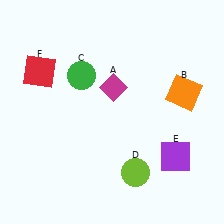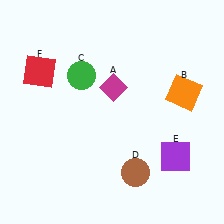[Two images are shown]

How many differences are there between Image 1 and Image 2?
There is 1 difference between the two images.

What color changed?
The circle (D) changed from lime in Image 1 to brown in Image 2.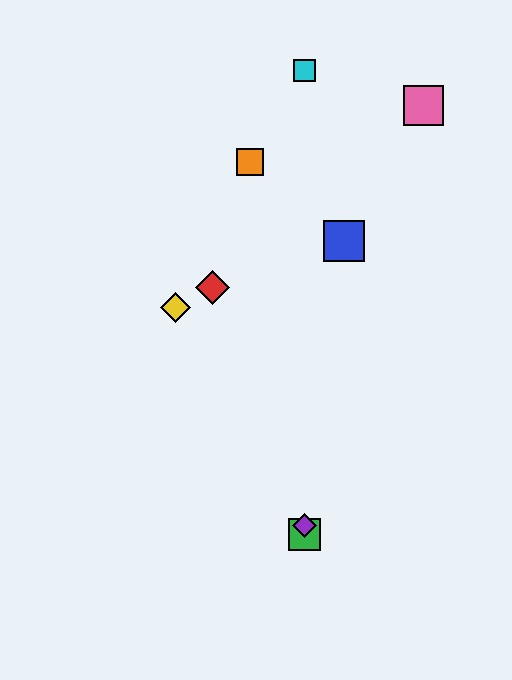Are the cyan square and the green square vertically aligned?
Yes, both are at x≈305.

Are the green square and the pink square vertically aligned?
No, the green square is at x≈305 and the pink square is at x≈424.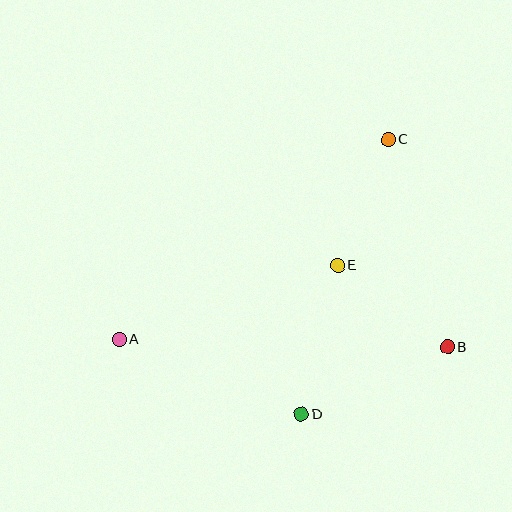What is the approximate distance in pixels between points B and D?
The distance between B and D is approximately 161 pixels.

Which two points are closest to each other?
Points C and E are closest to each other.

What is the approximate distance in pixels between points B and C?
The distance between B and C is approximately 216 pixels.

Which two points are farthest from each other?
Points A and C are farthest from each other.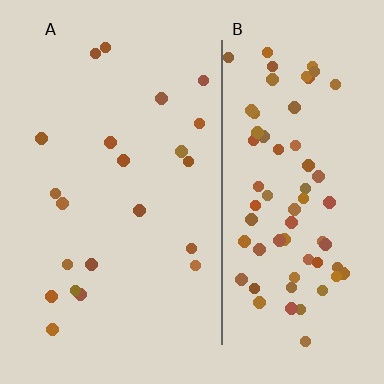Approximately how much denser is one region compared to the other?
Approximately 3.5× — region B over region A.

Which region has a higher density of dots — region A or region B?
B (the right).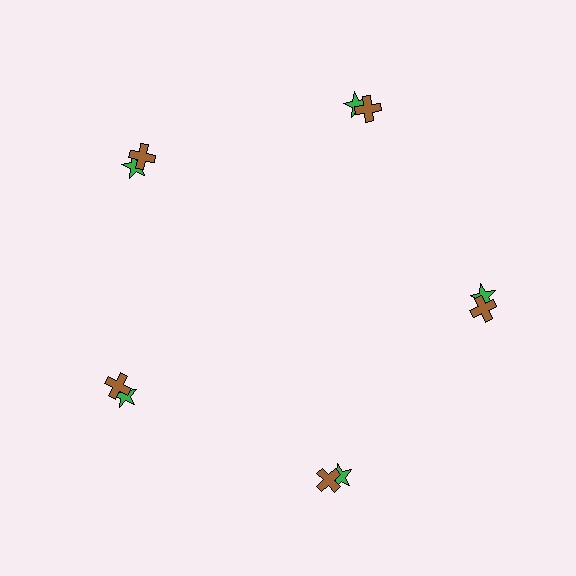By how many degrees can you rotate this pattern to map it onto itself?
The pattern maps onto itself every 72 degrees of rotation.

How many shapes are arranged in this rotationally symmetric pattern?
There are 10 shapes, arranged in 5 groups of 2.